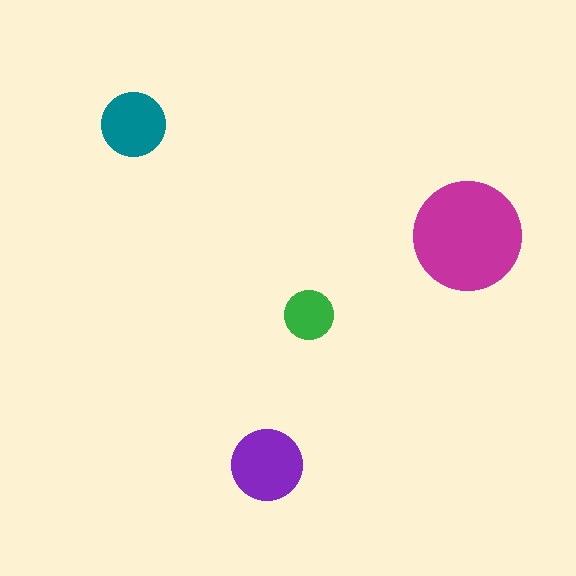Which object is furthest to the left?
The teal circle is leftmost.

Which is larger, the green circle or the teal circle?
The teal one.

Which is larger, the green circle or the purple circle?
The purple one.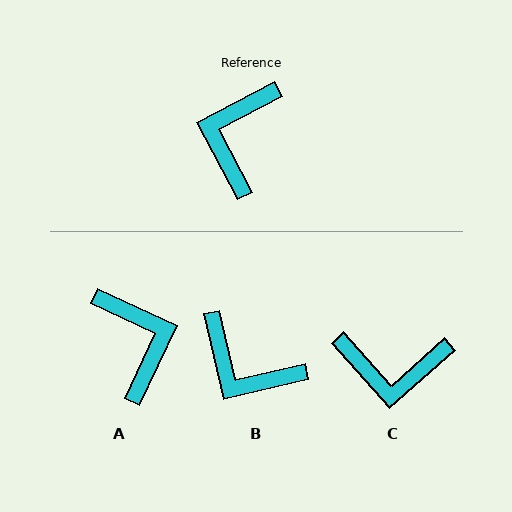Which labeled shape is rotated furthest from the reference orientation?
A, about 143 degrees away.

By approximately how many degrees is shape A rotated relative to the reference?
Approximately 143 degrees clockwise.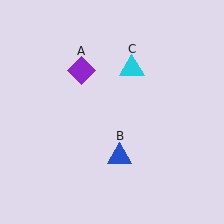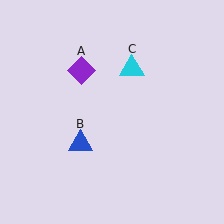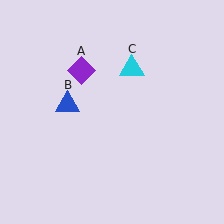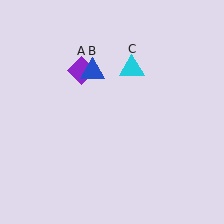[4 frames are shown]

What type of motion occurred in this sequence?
The blue triangle (object B) rotated clockwise around the center of the scene.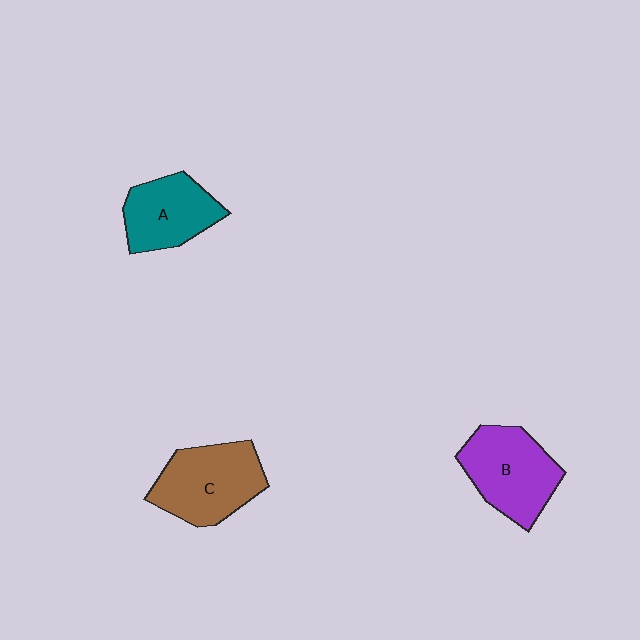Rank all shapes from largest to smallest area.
From largest to smallest: C (brown), B (purple), A (teal).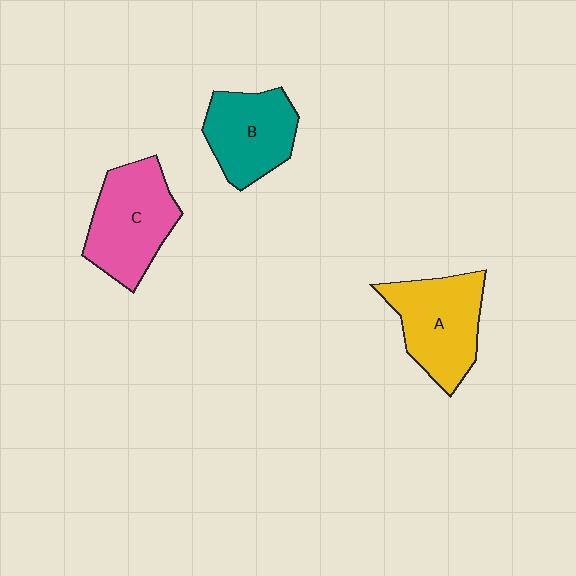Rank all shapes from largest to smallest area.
From largest to smallest: C (pink), A (yellow), B (teal).